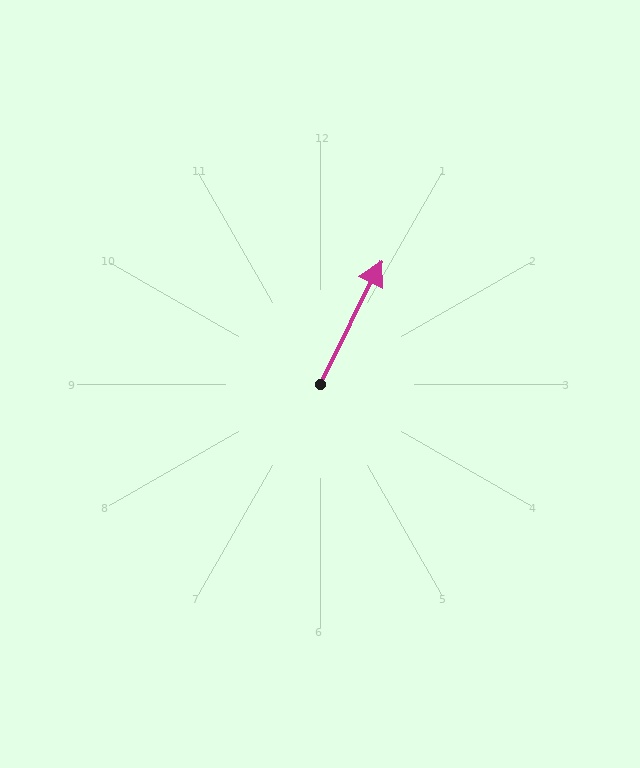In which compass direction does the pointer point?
Northeast.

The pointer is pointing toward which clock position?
Roughly 1 o'clock.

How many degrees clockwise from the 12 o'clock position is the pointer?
Approximately 27 degrees.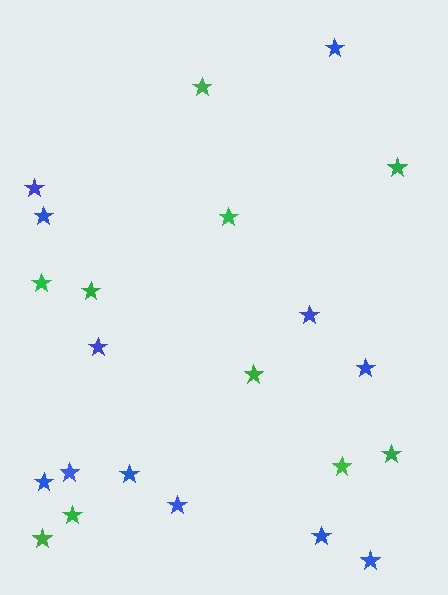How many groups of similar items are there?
There are 2 groups: one group of green stars (10) and one group of blue stars (12).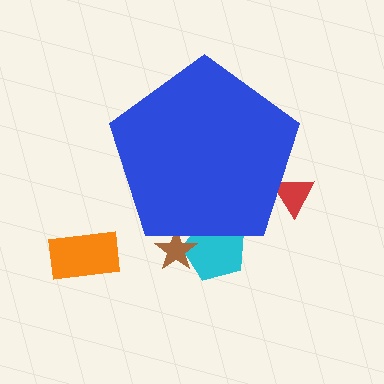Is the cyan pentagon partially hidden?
Yes, the cyan pentagon is partially hidden behind the blue pentagon.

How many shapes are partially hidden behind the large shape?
3 shapes are partially hidden.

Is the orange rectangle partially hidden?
No, the orange rectangle is fully visible.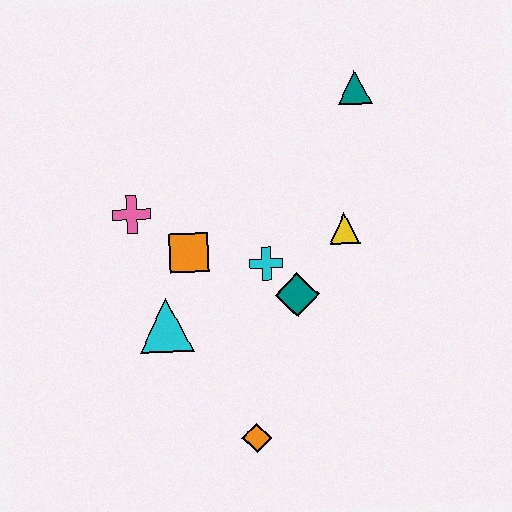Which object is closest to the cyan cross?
The teal diamond is closest to the cyan cross.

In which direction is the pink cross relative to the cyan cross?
The pink cross is to the left of the cyan cross.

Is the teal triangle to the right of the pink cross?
Yes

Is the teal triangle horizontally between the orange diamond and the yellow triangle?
No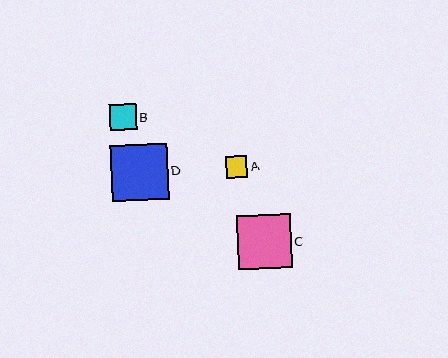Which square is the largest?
Square D is the largest with a size of approximately 57 pixels.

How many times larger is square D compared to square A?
Square D is approximately 2.6 times the size of square A.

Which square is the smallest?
Square A is the smallest with a size of approximately 22 pixels.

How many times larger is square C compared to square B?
Square C is approximately 2.1 times the size of square B.